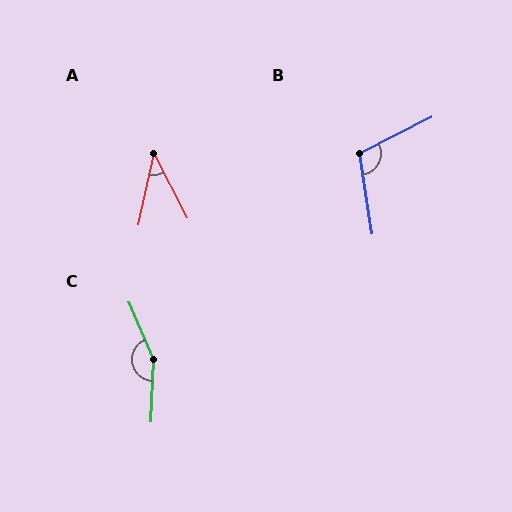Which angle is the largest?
C, at approximately 155 degrees.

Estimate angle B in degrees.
Approximately 108 degrees.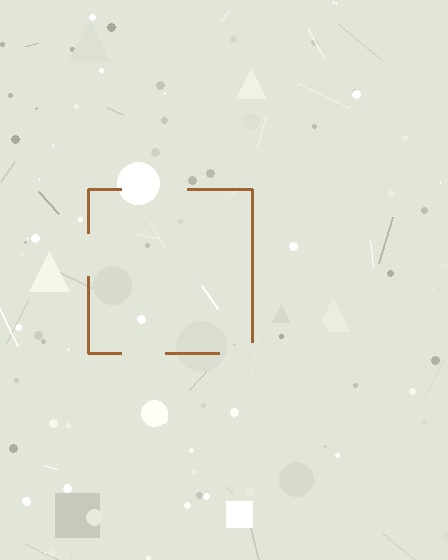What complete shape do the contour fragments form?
The contour fragments form a square.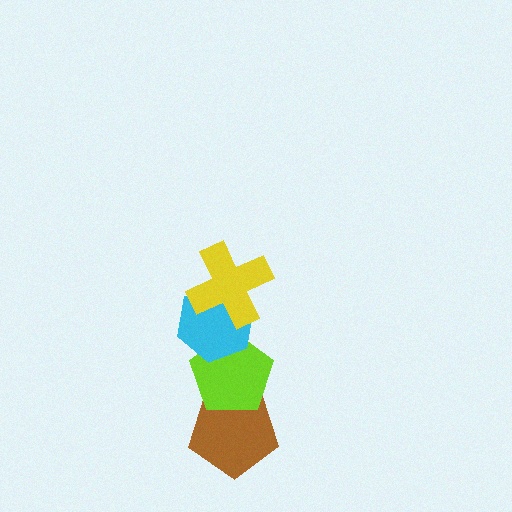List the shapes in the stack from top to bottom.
From top to bottom: the yellow cross, the cyan hexagon, the lime pentagon, the brown pentagon.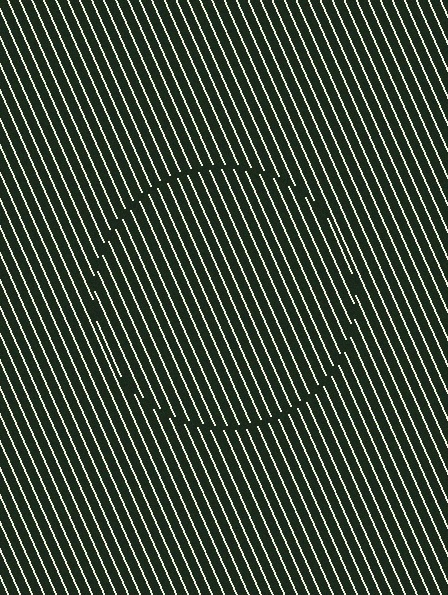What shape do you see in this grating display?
An illusory circle. The interior of the shape contains the same grating, shifted by half a period — the contour is defined by the phase discontinuity where line-ends from the inner and outer gratings abut.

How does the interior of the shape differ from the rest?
The interior of the shape contains the same grating, shifted by half a period — the contour is defined by the phase discontinuity where line-ends from the inner and outer gratings abut.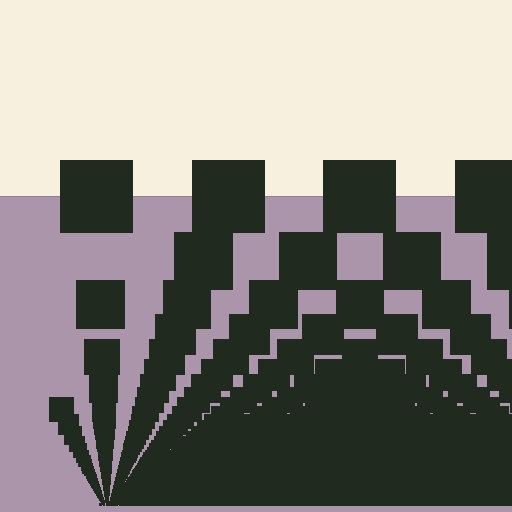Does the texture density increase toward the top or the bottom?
Density increases toward the bottom.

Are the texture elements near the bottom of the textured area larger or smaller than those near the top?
Smaller. The gradient is inverted — elements near the bottom are smaller and denser.